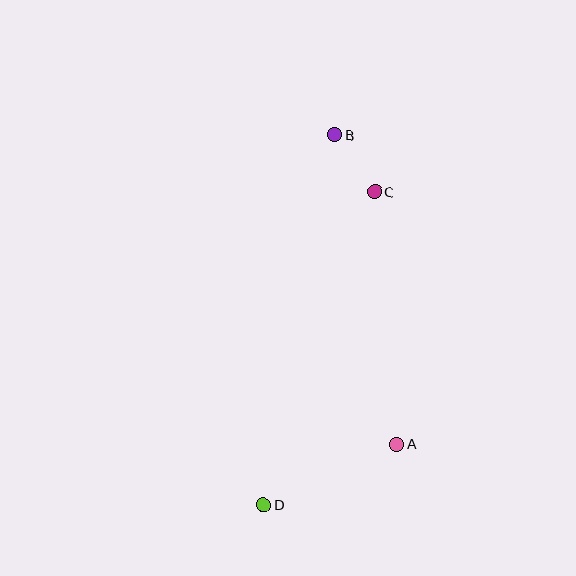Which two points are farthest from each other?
Points B and D are farthest from each other.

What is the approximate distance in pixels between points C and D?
The distance between C and D is approximately 332 pixels.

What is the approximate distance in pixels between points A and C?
The distance between A and C is approximately 253 pixels.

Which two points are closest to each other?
Points B and C are closest to each other.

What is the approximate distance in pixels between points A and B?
The distance between A and B is approximately 315 pixels.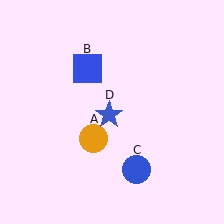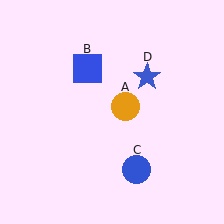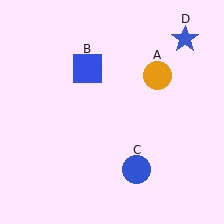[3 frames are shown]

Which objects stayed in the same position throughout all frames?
Blue square (object B) and blue circle (object C) remained stationary.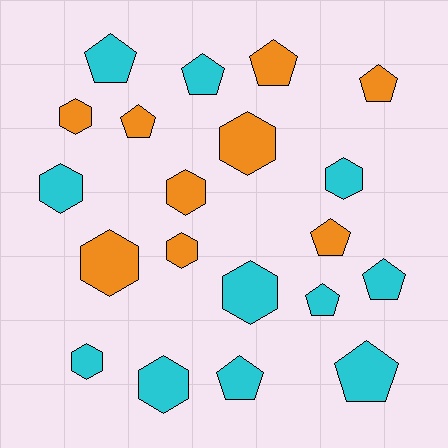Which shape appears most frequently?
Hexagon, with 10 objects.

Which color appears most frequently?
Cyan, with 11 objects.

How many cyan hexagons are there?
There are 5 cyan hexagons.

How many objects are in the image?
There are 20 objects.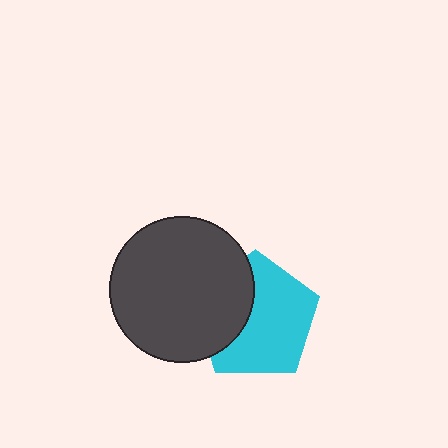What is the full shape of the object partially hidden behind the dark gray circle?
The partially hidden object is a cyan pentagon.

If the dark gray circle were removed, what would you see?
You would see the complete cyan pentagon.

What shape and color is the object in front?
The object in front is a dark gray circle.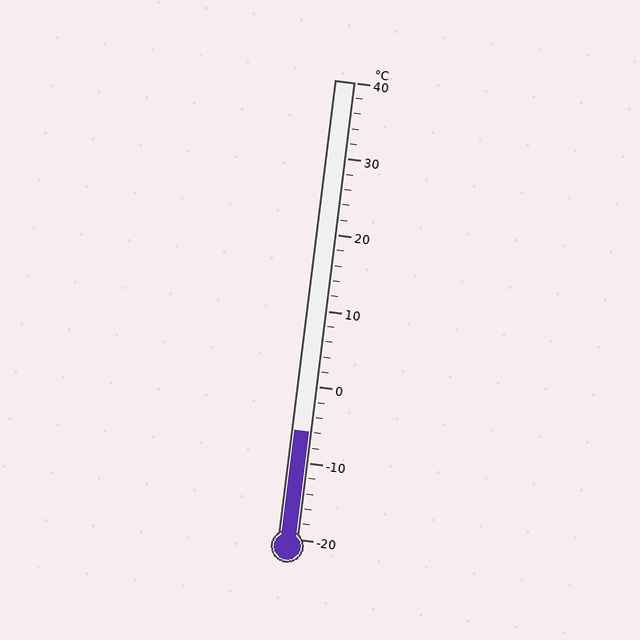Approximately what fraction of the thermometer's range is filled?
The thermometer is filled to approximately 25% of its range.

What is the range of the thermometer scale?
The thermometer scale ranges from -20°C to 40°C.